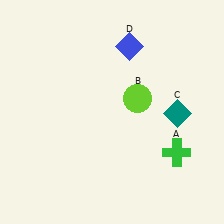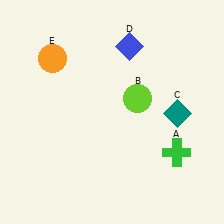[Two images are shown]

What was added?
An orange circle (E) was added in Image 2.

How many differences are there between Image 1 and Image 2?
There is 1 difference between the two images.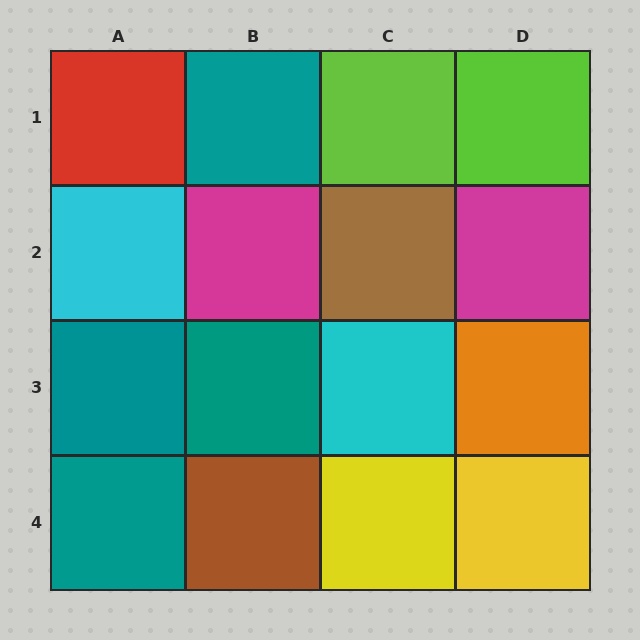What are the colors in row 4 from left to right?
Teal, brown, yellow, yellow.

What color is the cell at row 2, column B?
Magenta.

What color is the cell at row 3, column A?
Teal.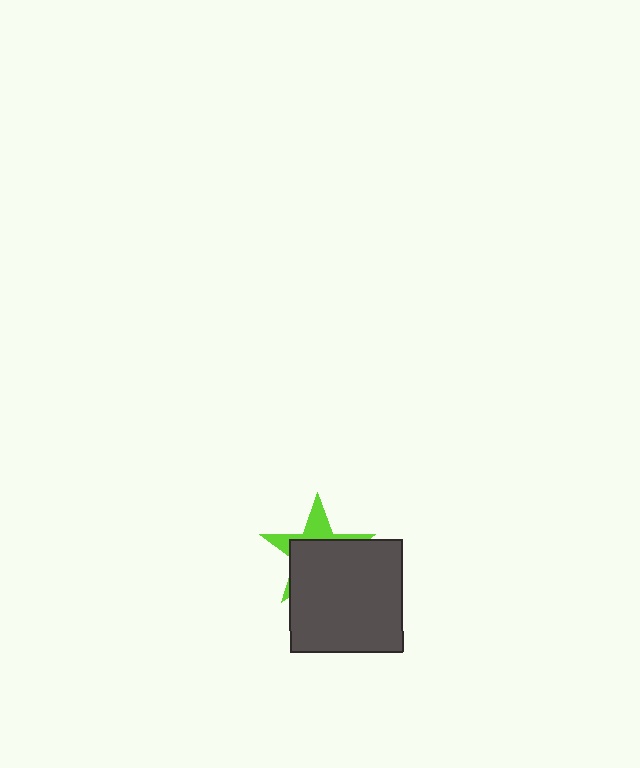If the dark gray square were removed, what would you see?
You would see the complete lime star.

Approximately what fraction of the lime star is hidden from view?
Roughly 65% of the lime star is hidden behind the dark gray square.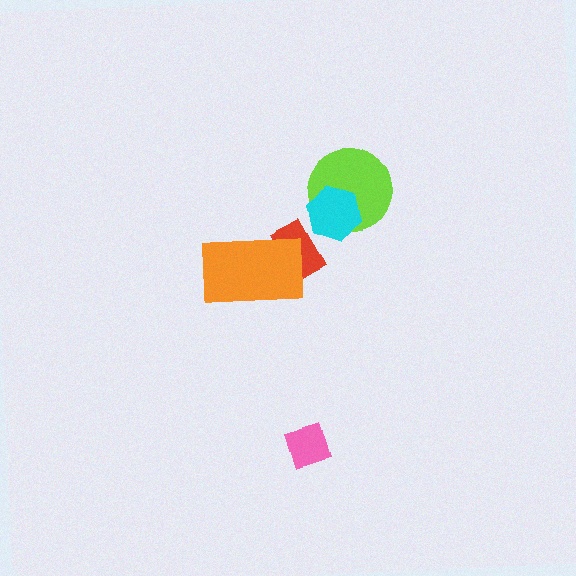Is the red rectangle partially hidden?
Yes, it is partially covered by another shape.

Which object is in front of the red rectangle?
The orange rectangle is in front of the red rectangle.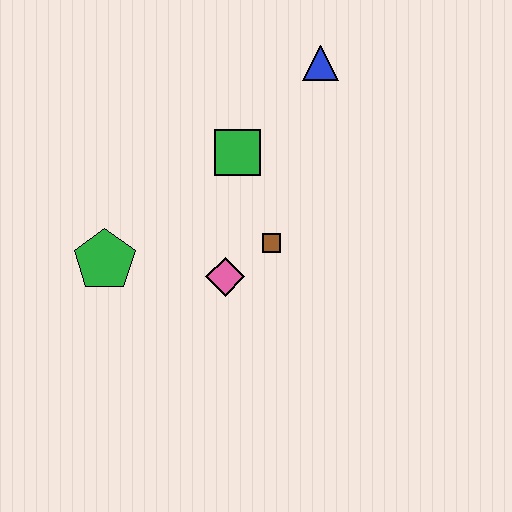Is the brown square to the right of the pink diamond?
Yes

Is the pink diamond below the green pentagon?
Yes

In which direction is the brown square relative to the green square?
The brown square is below the green square.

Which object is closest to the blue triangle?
The green square is closest to the blue triangle.